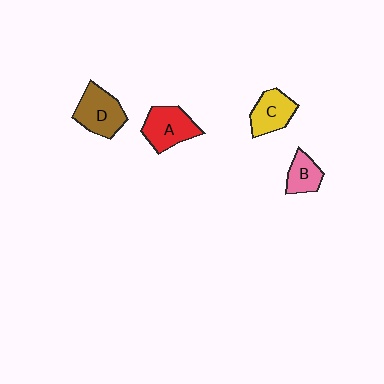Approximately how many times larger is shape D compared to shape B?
Approximately 1.6 times.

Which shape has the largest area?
Shape D (brown).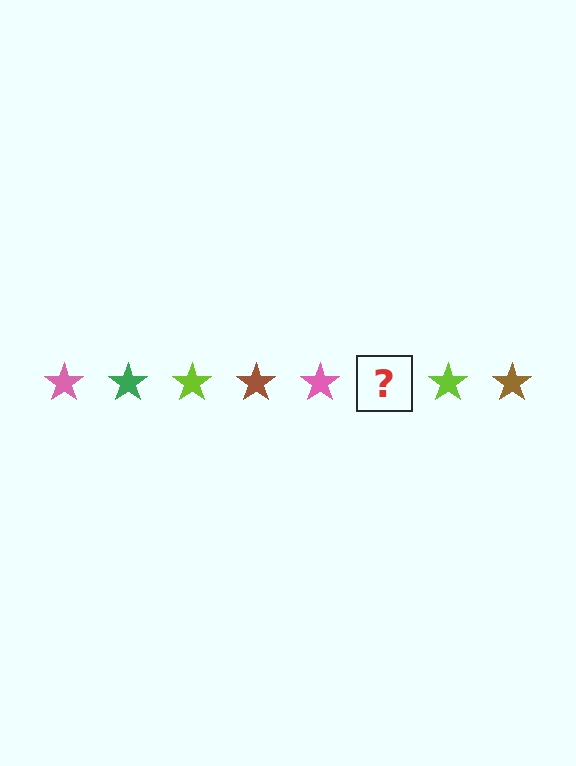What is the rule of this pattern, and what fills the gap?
The rule is that the pattern cycles through pink, green, lime, brown stars. The gap should be filled with a green star.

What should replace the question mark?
The question mark should be replaced with a green star.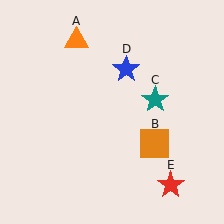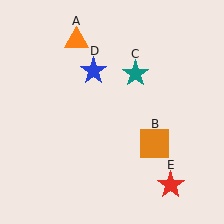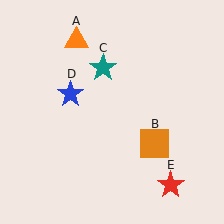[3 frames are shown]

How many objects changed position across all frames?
2 objects changed position: teal star (object C), blue star (object D).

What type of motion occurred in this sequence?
The teal star (object C), blue star (object D) rotated counterclockwise around the center of the scene.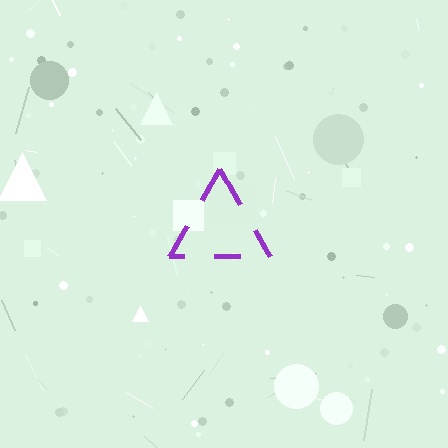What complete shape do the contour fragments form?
The contour fragments form a triangle.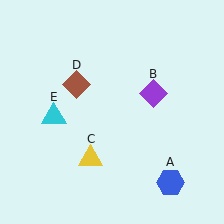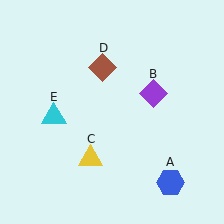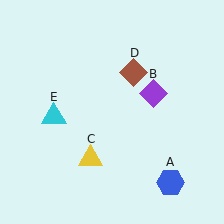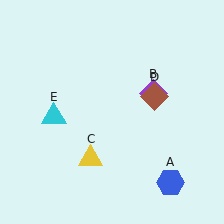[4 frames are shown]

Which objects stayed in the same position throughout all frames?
Blue hexagon (object A) and purple diamond (object B) and yellow triangle (object C) and cyan triangle (object E) remained stationary.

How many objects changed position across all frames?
1 object changed position: brown diamond (object D).